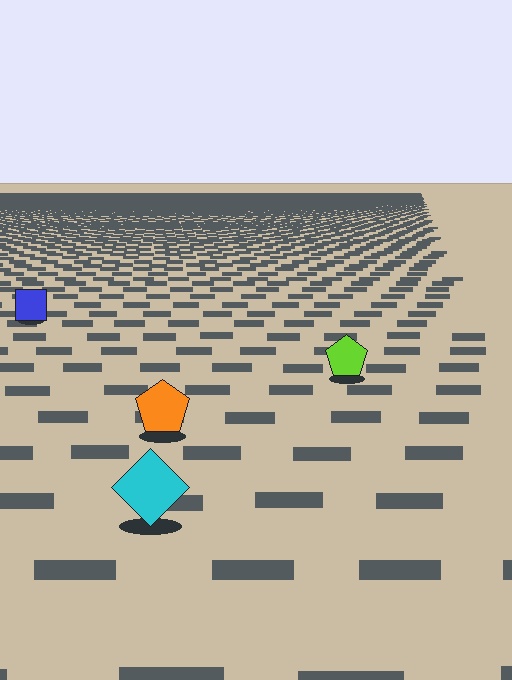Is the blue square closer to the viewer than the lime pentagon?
No. The lime pentagon is closer — you can tell from the texture gradient: the ground texture is coarser near it.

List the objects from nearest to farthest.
From nearest to farthest: the cyan diamond, the orange pentagon, the lime pentagon, the blue square.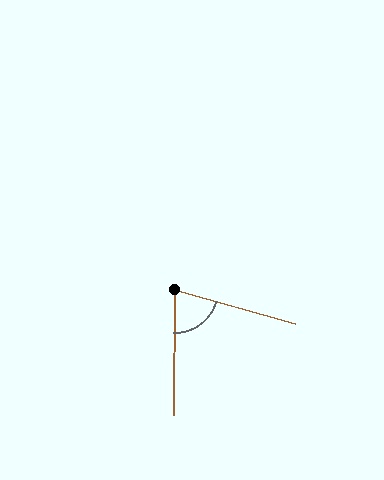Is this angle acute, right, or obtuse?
It is acute.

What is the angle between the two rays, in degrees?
Approximately 75 degrees.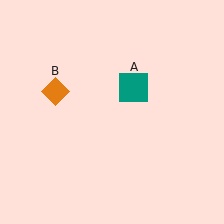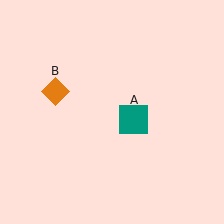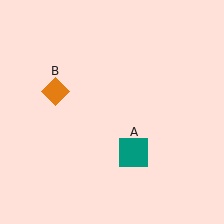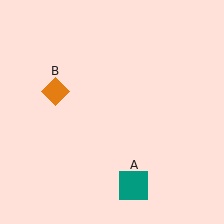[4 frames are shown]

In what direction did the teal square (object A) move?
The teal square (object A) moved down.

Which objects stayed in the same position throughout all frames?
Orange diamond (object B) remained stationary.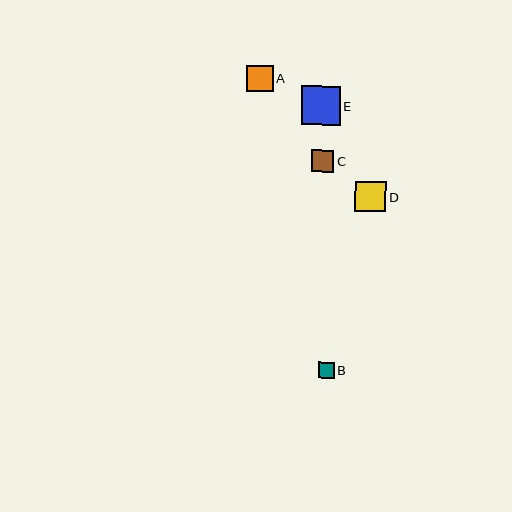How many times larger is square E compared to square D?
Square E is approximately 1.3 times the size of square D.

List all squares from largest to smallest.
From largest to smallest: E, D, A, C, B.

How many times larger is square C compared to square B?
Square C is approximately 1.4 times the size of square B.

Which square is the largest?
Square E is the largest with a size of approximately 39 pixels.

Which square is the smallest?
Square B is the smallest with a size of approximately 16 pixels.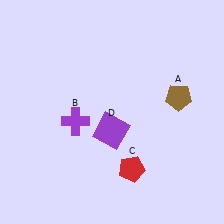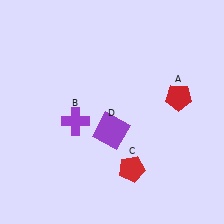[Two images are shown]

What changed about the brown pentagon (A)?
In Image 1, A is brown. In Image 2, it changed to red.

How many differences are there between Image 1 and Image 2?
There is 1 difference between the two images.